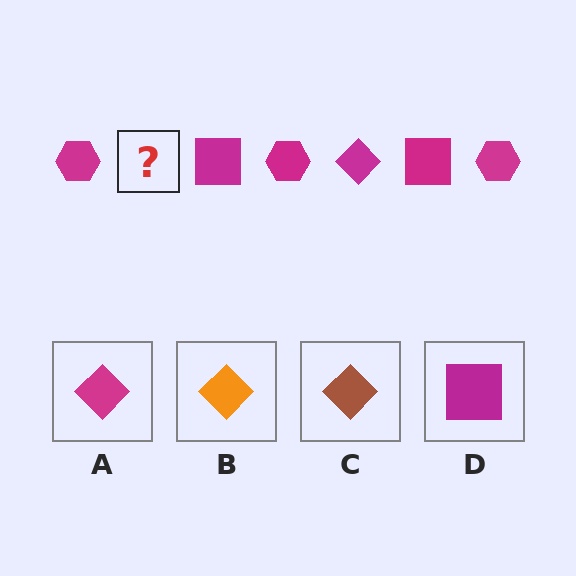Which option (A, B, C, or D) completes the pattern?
A.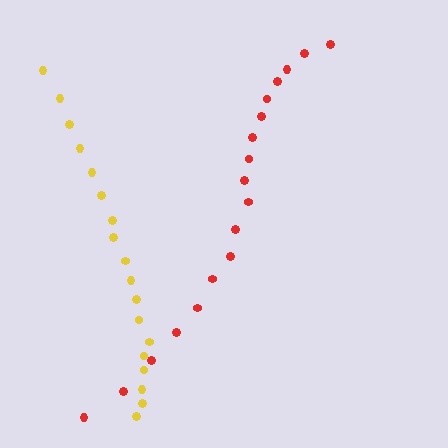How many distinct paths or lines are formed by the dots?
There are 2 distinct paths.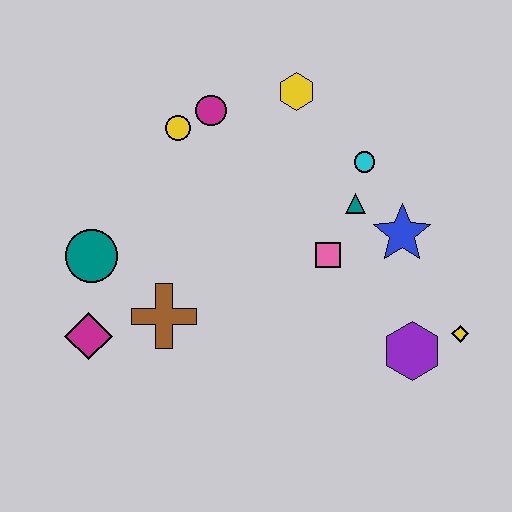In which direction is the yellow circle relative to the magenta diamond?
The yellow circle is above the magenta diamond.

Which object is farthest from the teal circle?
The yellow diamond is farthest from the teal circle.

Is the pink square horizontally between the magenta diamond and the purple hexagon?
Yes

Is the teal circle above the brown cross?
Yes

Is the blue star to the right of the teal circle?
Yes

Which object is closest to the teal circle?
The magenta diamond is closest to the teal circle.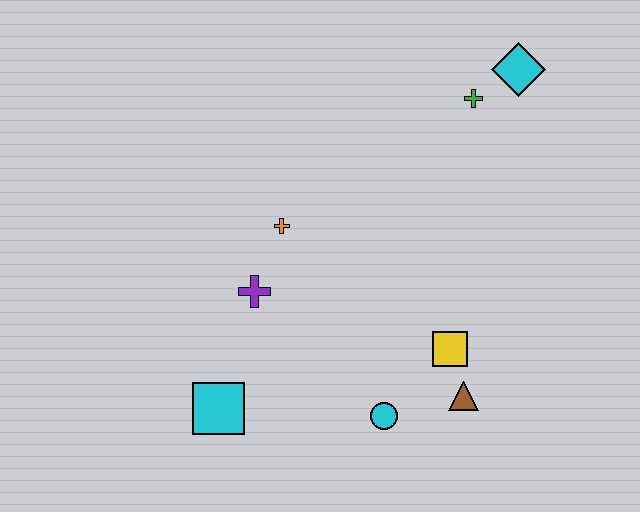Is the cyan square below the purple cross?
Yes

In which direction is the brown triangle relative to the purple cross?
The brown triangle is to the right of the purple cross.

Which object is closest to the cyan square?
The purple cross is closest to the cyan square.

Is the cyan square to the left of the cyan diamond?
Yes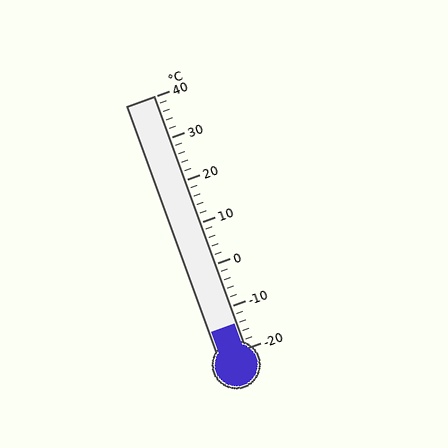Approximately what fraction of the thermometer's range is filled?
The thermometer is filled to approximately 10% of its range.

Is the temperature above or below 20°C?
The temperature is below 20°C.